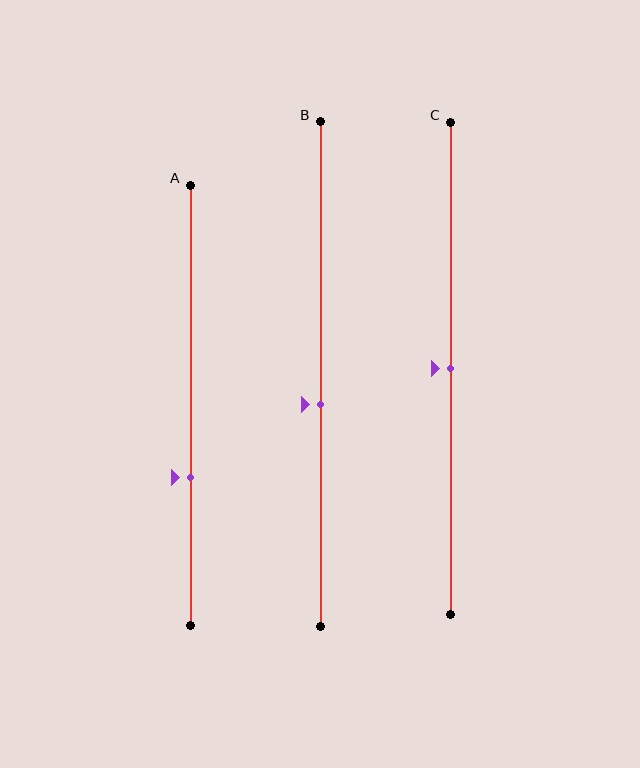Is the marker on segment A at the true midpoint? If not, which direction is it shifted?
No, the marker on segment A is shifted downward by about 16% of the segment length.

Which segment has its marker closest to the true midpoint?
Segment C has its marker closest to the true midpoint.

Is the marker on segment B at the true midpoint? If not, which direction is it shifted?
No, the marker on segment B is shifted downward by about 6% of the segment length.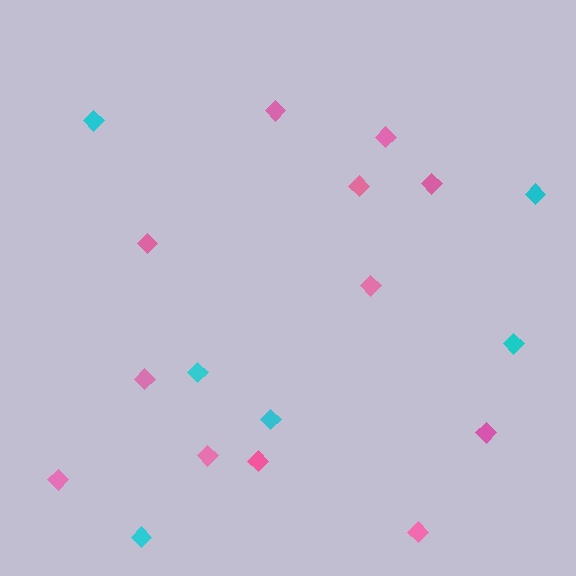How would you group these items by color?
There are 2 groups: one group of cyan diamonds (6) and one group of pink diamonds (12).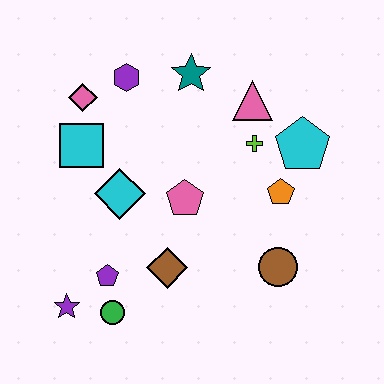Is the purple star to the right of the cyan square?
No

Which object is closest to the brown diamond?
The purple pentagon is closest to the brown diamond.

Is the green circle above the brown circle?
No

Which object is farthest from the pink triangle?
The purple star is farthest from the pink triangle.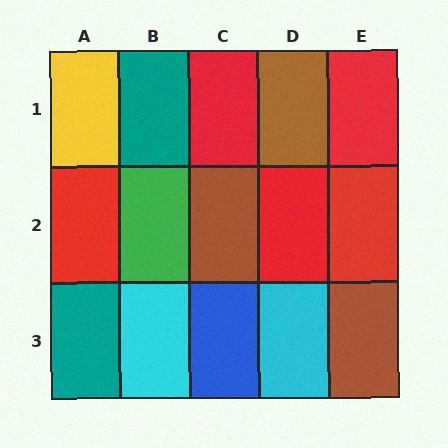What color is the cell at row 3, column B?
Cyan.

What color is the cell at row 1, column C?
Red.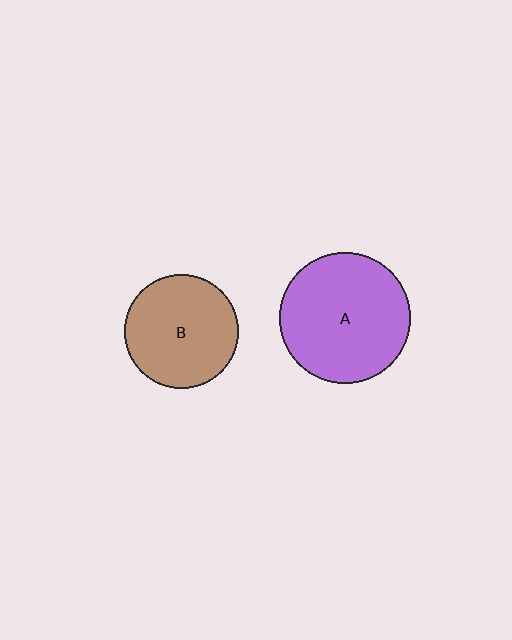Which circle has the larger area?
Circle A (purple).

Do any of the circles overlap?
No, none of the circles overlap.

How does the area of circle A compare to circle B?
Approximately 1.3 times.